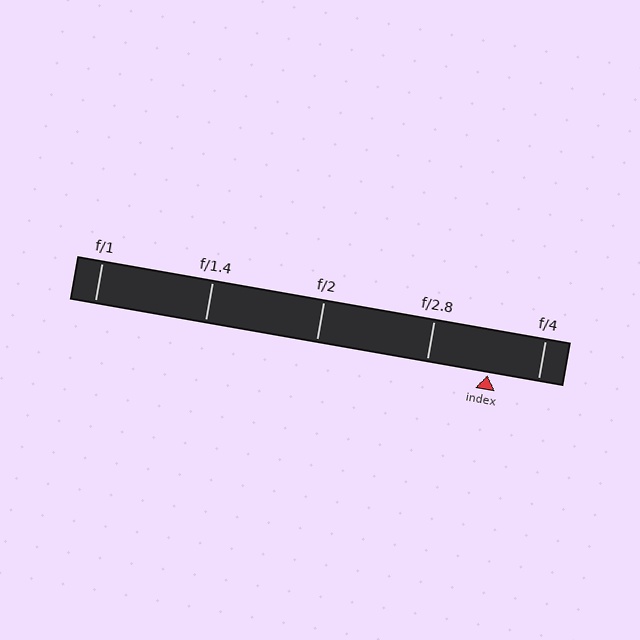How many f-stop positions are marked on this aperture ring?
There are 5 f-stop positions marked.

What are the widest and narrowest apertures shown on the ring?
The widest aperture shown is f/1 and the narrowest is f/4.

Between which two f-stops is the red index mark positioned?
The index mark is between f/2.8 and f/4.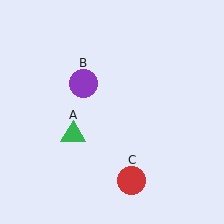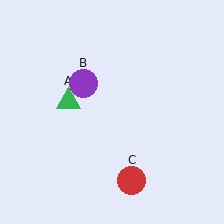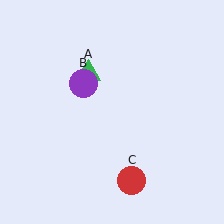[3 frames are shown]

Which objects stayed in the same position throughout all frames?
Purple circle (object B) and red circle (object C) remained stationary.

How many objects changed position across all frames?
1 object changed position: green triangle (object A).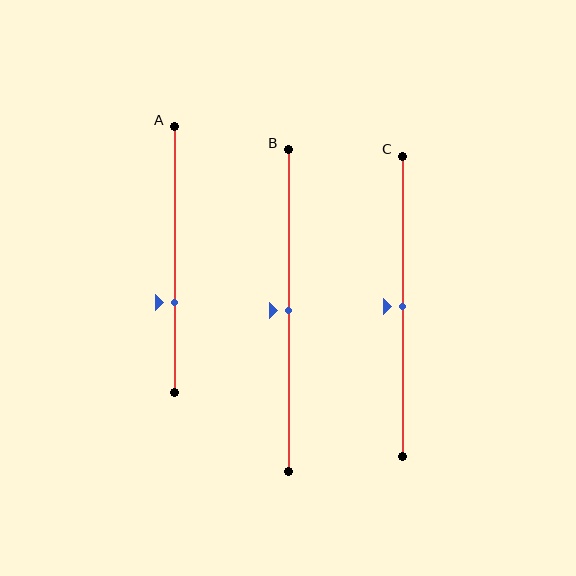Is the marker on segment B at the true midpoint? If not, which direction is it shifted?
Yes, the marker on segment B is at the true midpoint.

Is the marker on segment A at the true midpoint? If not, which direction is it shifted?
No, the marker on segment A is shifted downward by about 16% of the segment length.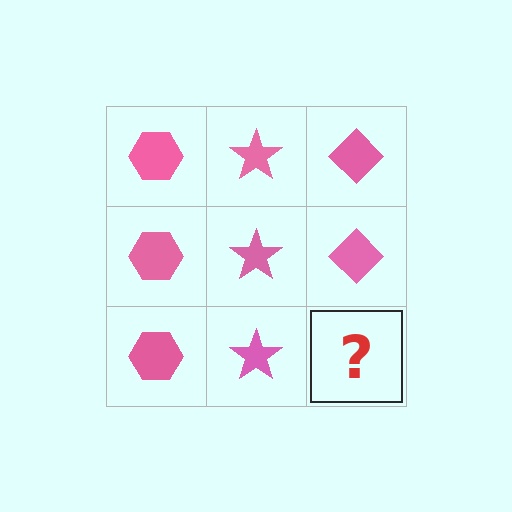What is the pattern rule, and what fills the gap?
The rule is that each column has a consistent shape. The gap should be filled with a pink diamond.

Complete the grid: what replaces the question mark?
The question mark should be replaced with a pink diamond.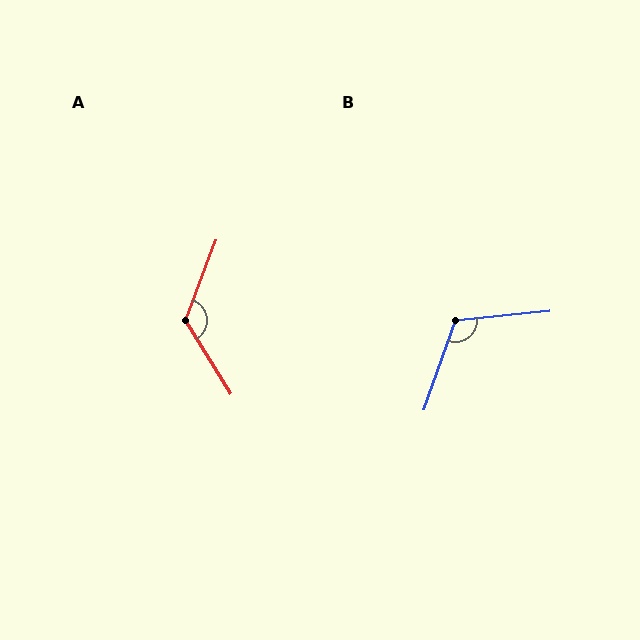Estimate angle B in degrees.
Approximately 115 degrees.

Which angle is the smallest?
B, at approximately 115 degrees.